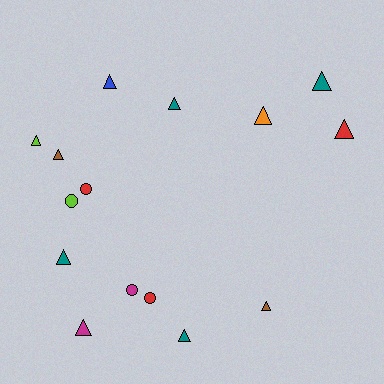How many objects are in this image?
There are 15 objects.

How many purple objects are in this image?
There are no purple objects.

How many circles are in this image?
There are 4 circles.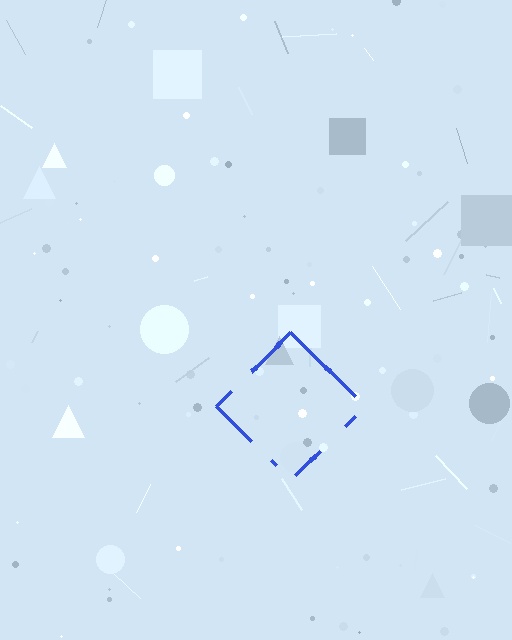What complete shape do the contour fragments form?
The contour fragments form a diamond.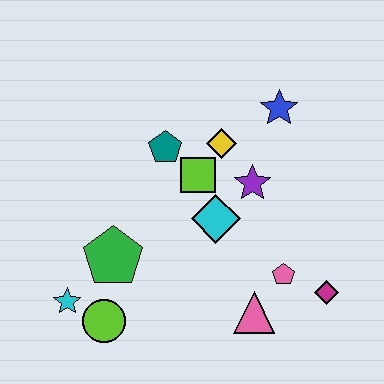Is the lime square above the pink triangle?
Yes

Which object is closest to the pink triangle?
The pink pentagon is closest to the pink triangle.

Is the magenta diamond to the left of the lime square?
No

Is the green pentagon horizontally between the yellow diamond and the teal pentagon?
No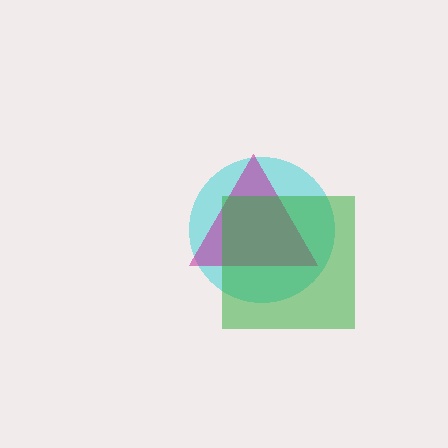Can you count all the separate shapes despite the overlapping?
Yes, there are 3 separate shapes.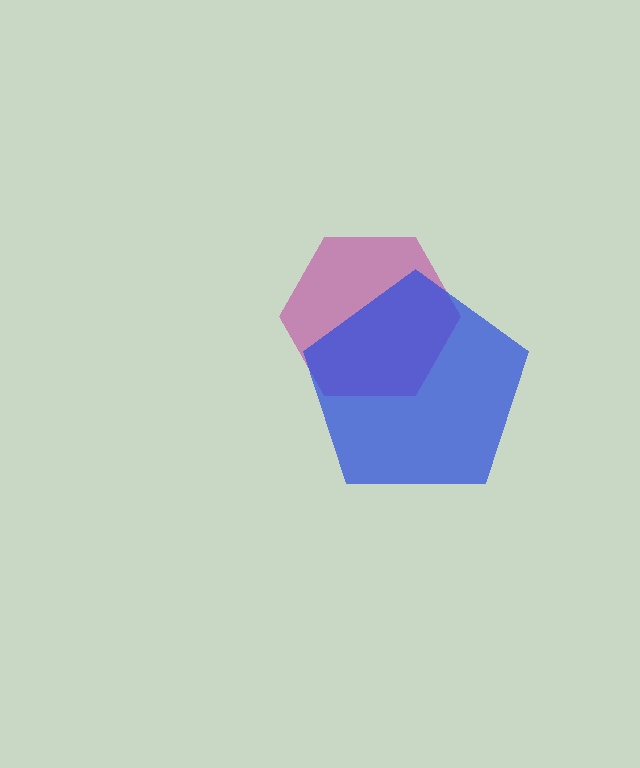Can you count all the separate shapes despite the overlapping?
Yes, there are 2 separate shapes.